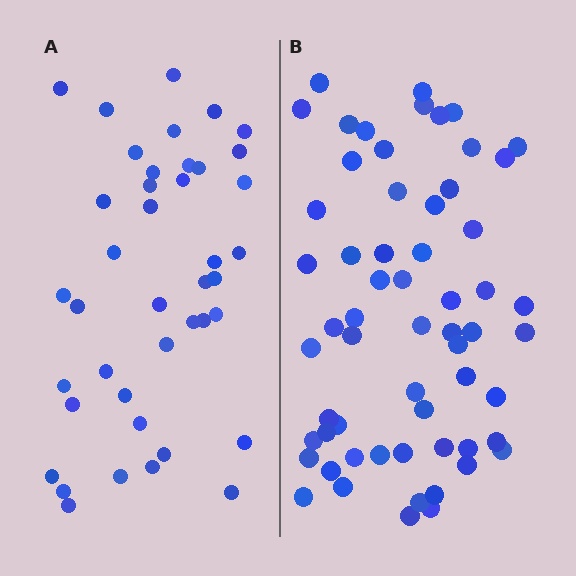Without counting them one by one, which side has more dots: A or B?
Region B (the right region) has more dots.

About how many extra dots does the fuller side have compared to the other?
Region B has approximately 20 more dots than region A.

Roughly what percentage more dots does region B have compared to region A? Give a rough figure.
About 45% more.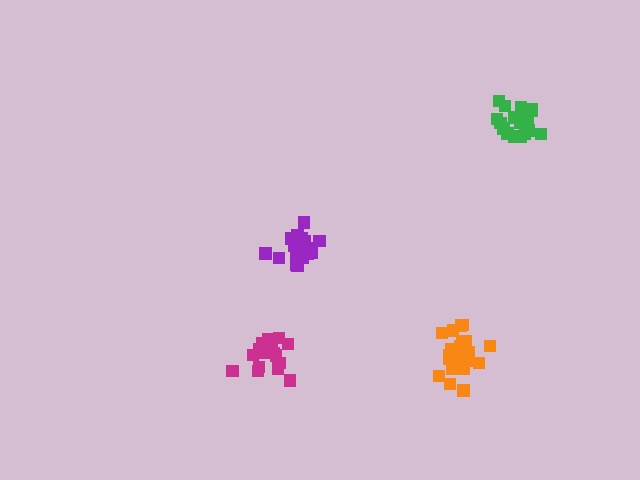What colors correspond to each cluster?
The clusters are colored: magenta, purple, green, orange.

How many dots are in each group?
Group 1: 18 dots, Group 2: 20 dots, Group 3: 20 dots, Group 4: 21 dots (79 total).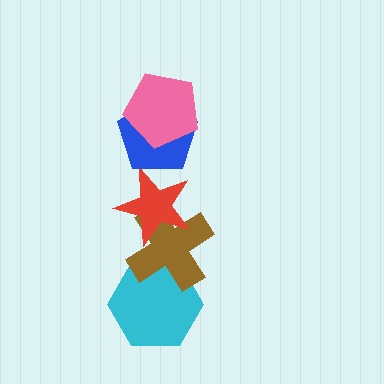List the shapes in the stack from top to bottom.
From top to bottom: the pink pentagon, the blue pentagon, the red star, the brown cross, the cyan hexagon.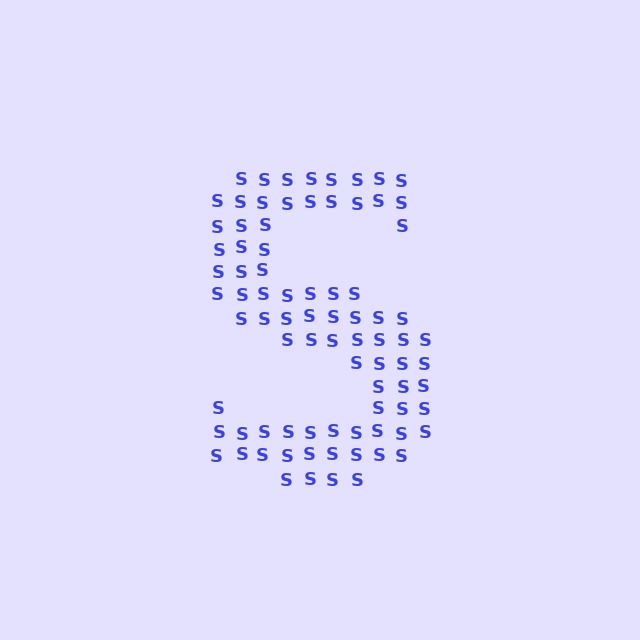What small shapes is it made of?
It is made of small letter S's.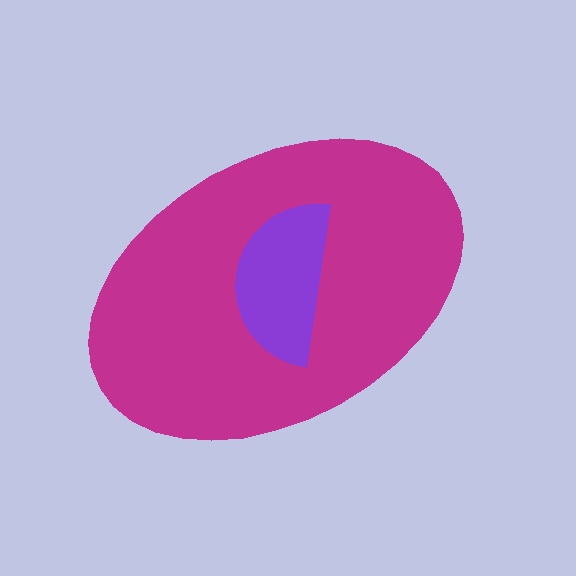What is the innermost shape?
The purple semicircle.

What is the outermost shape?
The magenta ellipse.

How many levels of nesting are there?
2.